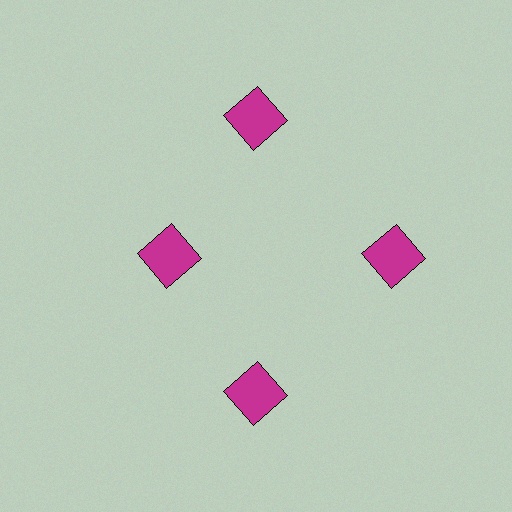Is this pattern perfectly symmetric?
No. The 4 magenta squares are arranged in a ring, but one element near the 9 o'clock position is pulled inward toward the center, breaking the 4-fold rotational symmetry.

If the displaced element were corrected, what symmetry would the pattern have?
It would have 4-fold rotational symmetry — the pattern would map onto itself every 90 degrees.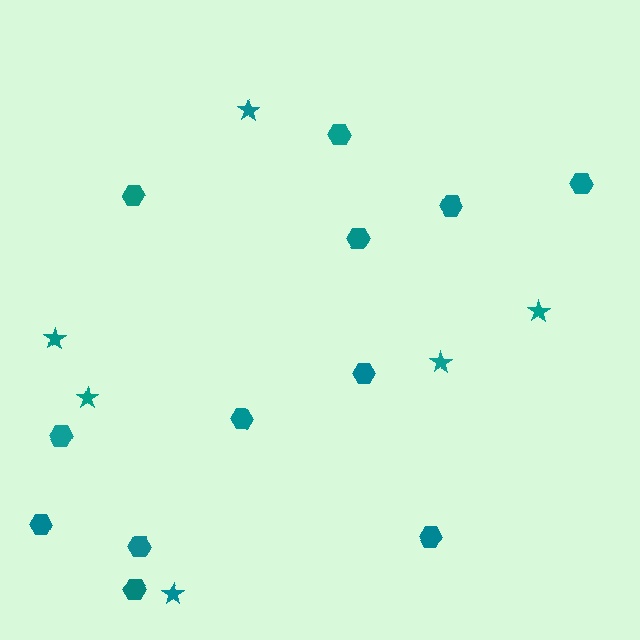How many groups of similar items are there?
There are 2 groups: one group of hexagons (12) and one group of stars (6).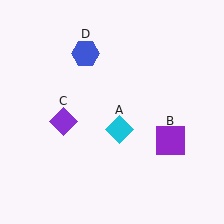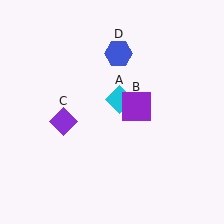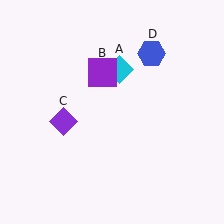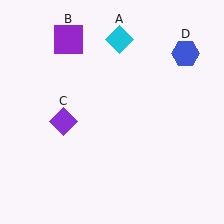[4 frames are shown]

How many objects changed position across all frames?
3 objects changed position: cyan diamond (object A), purple square (object B), blue hexagon (object D).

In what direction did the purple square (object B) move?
The purple square (object B) moved up and to the left.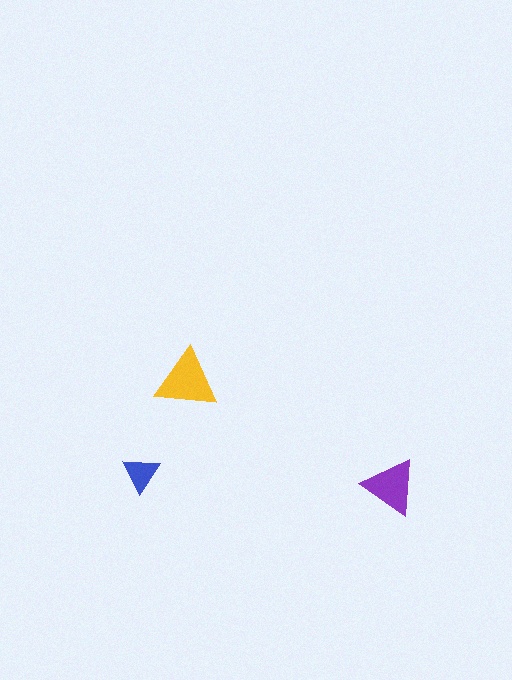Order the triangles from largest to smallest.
the yellow one, the purple one, the blue one.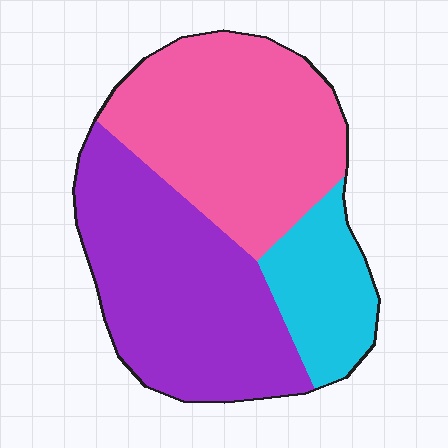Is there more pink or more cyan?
Pink.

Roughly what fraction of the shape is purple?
Purple takes up about two fifths (2/5) of the shape.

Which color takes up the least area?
Cyan, at roughly 15%.